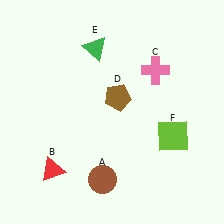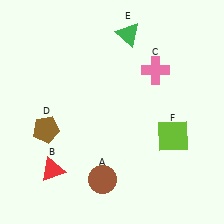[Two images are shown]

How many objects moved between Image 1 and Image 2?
2 objects moved between the two images.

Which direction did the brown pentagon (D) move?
The brown pentagon (D) moved left.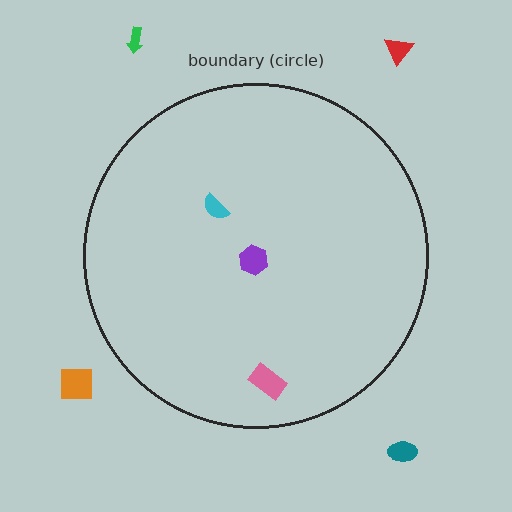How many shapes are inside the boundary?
3 inside, 4 outside.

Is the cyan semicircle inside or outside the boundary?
Inside.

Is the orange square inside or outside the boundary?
Outside.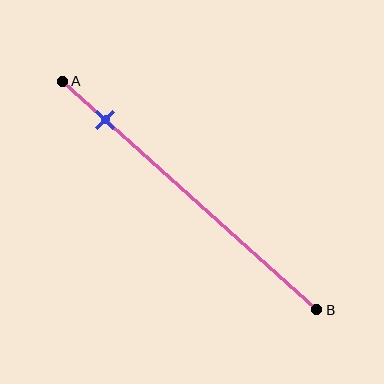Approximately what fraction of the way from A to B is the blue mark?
The blue mark is approximately 15% of the way from A to B.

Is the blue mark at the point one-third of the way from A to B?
No, the mark is at about 15% from A, not at the 33% one-third point.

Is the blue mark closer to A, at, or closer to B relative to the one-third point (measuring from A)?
The blue mark is closer to point A than the one-third point of segment AB.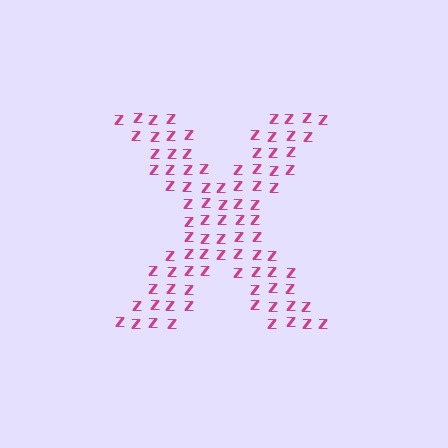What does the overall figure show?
The overall figure shows the letter X.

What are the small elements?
The small elements are letter Z's.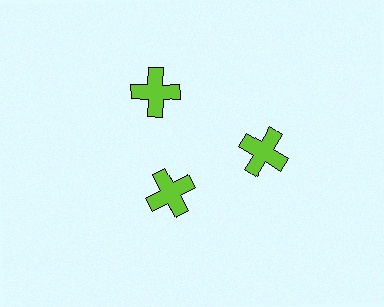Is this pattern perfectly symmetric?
No. The 3 lime crosses are arranged in a ring, but one element near the 7 o'clock position is pulled inward toward the center, breaking the 3-fold rotational symmetry.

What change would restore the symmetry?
The symmetry would be restored by moving it outward, back onto the ring so that all 3 crosses sit at equal angles and equal distance from the center.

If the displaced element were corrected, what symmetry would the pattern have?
It would have 3-fold rotational symmetry — the pattern would map onto itself every 120 degrees.